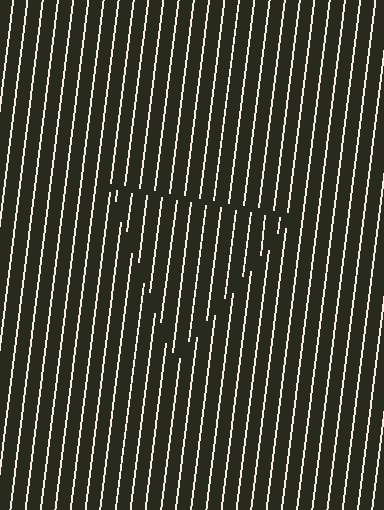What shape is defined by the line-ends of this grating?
An illusory triangle. The interior of the shape contains the same grating, shifted by half a period — the contour is defined by the phase discontinuity where line-ends from the inner and outer gratings abut.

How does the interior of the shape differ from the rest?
The interior of the shape contains the same grating, shifted by half a period — the contour is defined by the phase discontinuity where line-ends from the inner and outer gratings abut.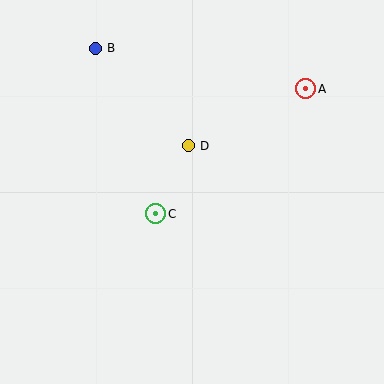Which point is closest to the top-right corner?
Point A is closest to the top-right corner.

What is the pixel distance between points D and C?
The distance between D and C is 75 pixels.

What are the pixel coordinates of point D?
Point D is at (188, 146).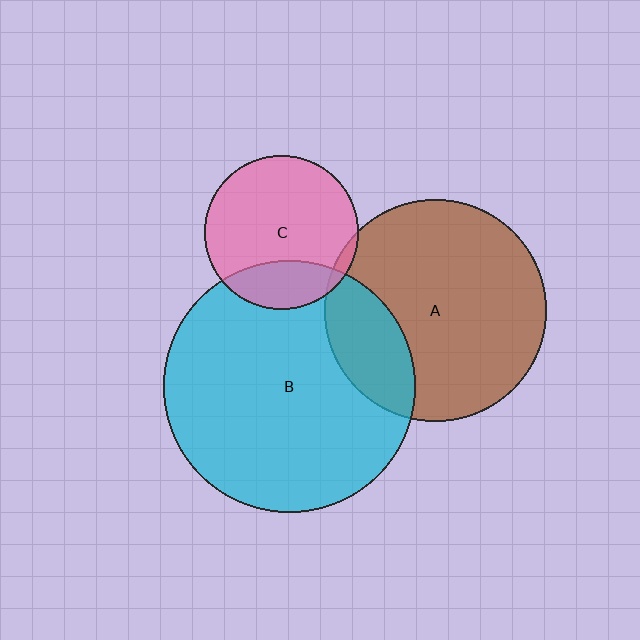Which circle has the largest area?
Circle B (cyan).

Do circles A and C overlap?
Yes.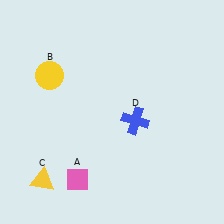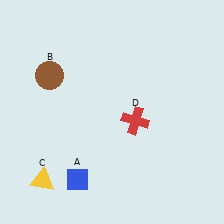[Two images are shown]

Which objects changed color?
A changed from pink to blue. B changed from yellow to brown. D changed from blue to red.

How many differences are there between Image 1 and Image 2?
There are 3 differences between the two images.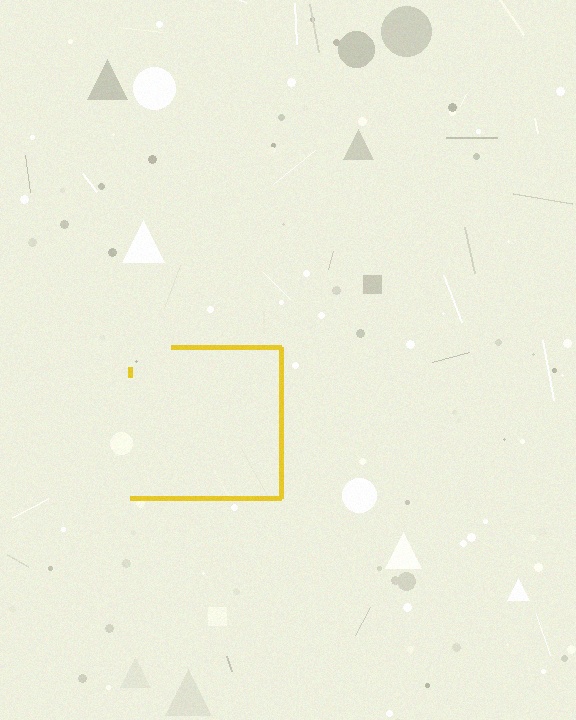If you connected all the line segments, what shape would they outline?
They would outline a square.